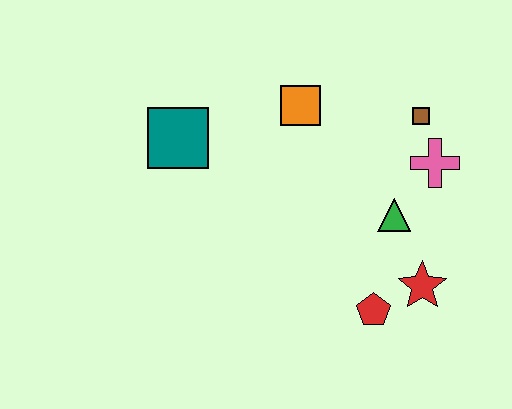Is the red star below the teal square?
Yes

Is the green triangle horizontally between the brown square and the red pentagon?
Yes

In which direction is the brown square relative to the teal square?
The brown square is to the right of the teal square.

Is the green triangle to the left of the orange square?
No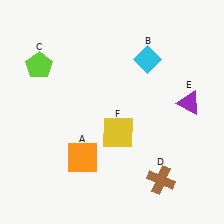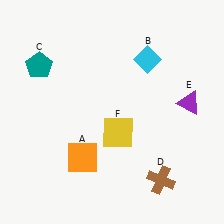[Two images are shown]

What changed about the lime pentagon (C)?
In Image 1, C is lime. In Image 2, it changed to teal.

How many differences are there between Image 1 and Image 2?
There is 1 difference between the two images.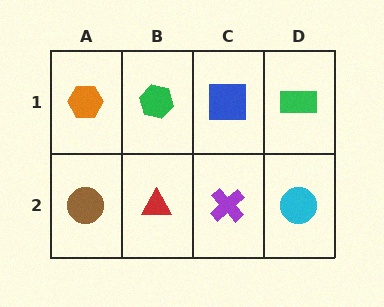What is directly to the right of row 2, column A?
A red triangle.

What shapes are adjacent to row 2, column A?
An orange hexagon (row 1, column A), a red triangle (row 2, column B).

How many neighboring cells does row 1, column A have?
2.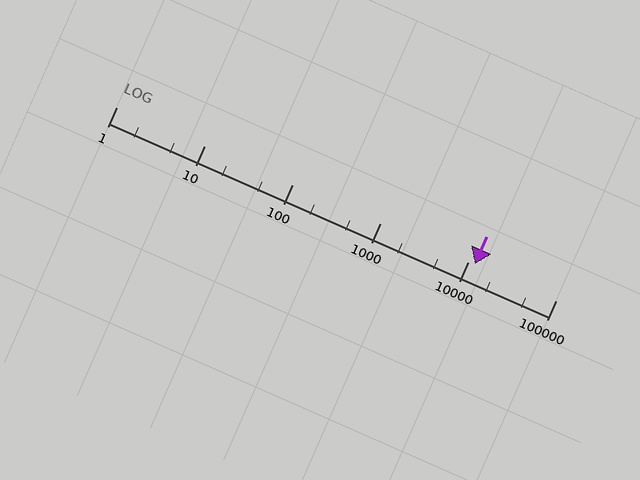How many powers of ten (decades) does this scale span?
The scale spans 5 decades, from 1 to 100000.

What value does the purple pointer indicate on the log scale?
The pointer indicates approximately 12000.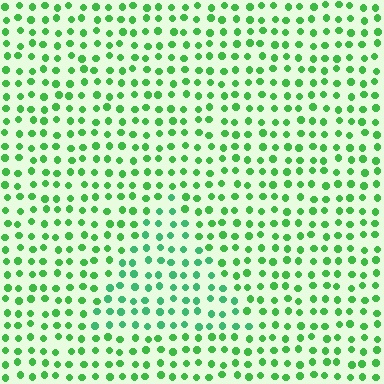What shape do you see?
I see a triangle.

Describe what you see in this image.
The image is filled with small green elements in a uniform arrangement. A triangle-shaped region is visible where the elements are tinted to a slightly different hue, forming a subtle color boundary.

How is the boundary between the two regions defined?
The boundary is defined purely by a slight shift in hue (about 22 degrees). Spacing, size, and orientation are identical on both sides.